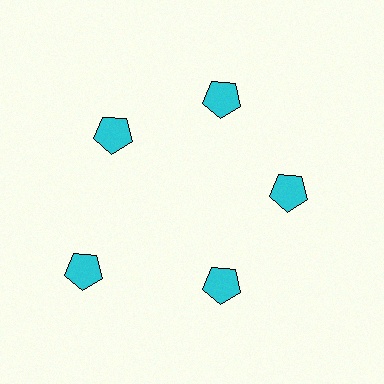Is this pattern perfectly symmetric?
No. The 5 cyan pentagons are arranged in a ring, but one element near the 8 o'clock position is pushed outward from the center, breaking the 5-fold rotational symmetry.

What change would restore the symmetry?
The symmetry would be restored by moving it inward, back onto the ring so that all 5 pentagons sit at equal angles and equal distance from the center.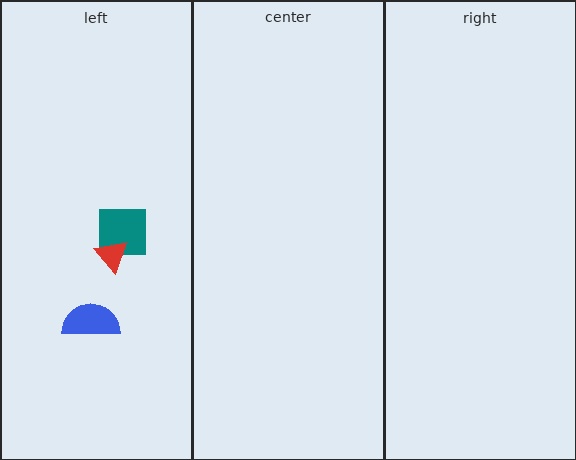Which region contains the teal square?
The left region.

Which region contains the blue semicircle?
The left region.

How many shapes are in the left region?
3.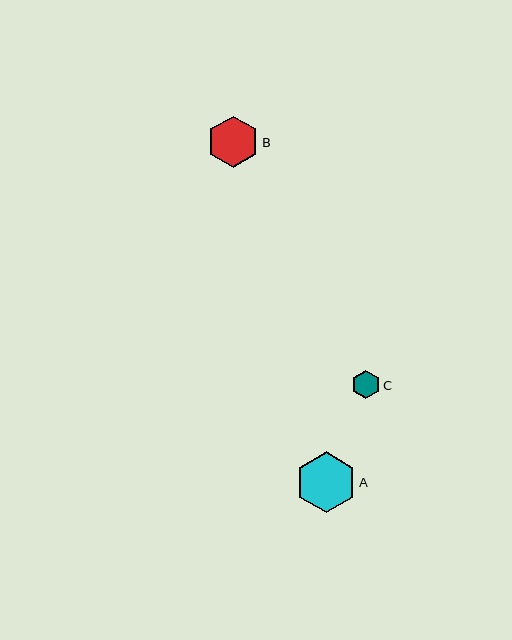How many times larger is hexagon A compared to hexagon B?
Hexagon A is approximately 1.2 times the size of hexagon B.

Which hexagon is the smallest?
Hexagon C is the smallest with a size of approximately 28 pixels.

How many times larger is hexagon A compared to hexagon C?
Hexagon A is approximately 2.1 times the size of hexagon C.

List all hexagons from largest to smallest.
From largest to smallest: A, B, C.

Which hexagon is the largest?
Hexagon A is the largest with a size of approximately 61 pixels.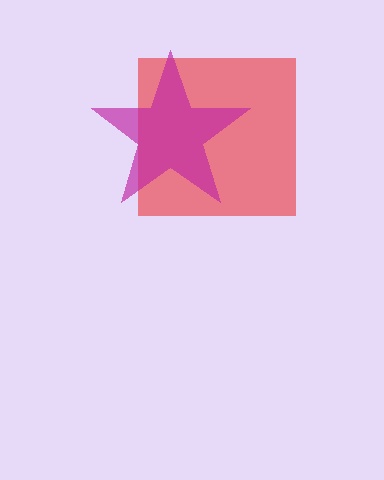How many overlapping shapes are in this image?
There are 2 overlapping shapes in the image.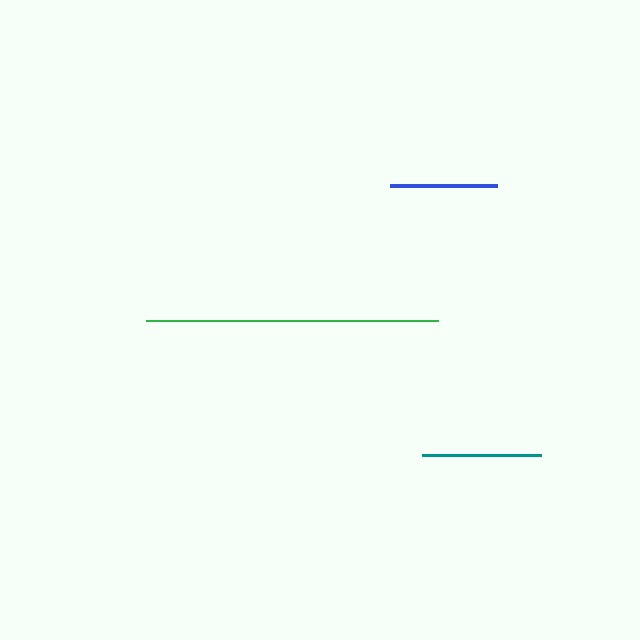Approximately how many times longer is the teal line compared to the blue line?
The teal line is approximately 1.1 times the length of the blue line.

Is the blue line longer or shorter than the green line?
The green line is longer than the blue line.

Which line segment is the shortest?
The blue line is the shortest at approximately 107 pixels.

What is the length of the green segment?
The green segment is approximately 293 pixels long.